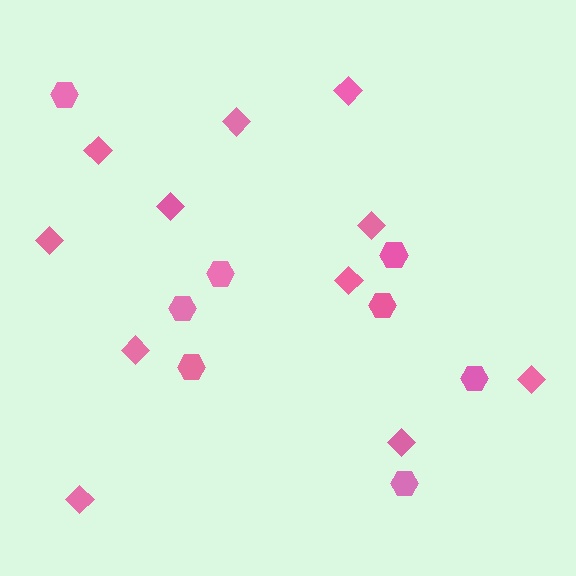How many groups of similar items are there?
There are 2 groups: one group of diamonds (11) and one group of hexagons (8).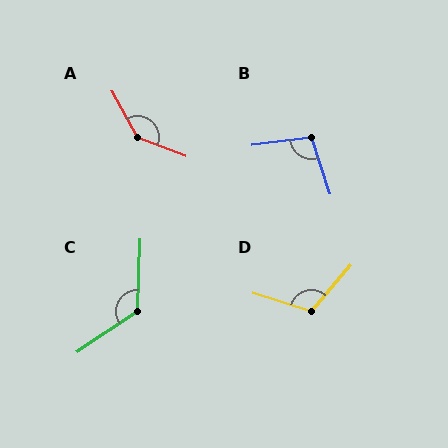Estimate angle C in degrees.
Approximately 126 degrees.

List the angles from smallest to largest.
B (101°), D (113°), C (126°), A (140°).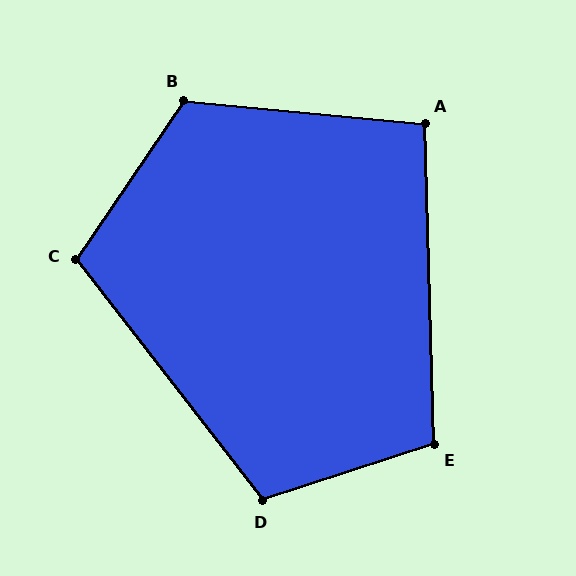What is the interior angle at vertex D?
Approximately 110 degrees (obtuse).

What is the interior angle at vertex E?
Approximately 107 degrees (obtuse).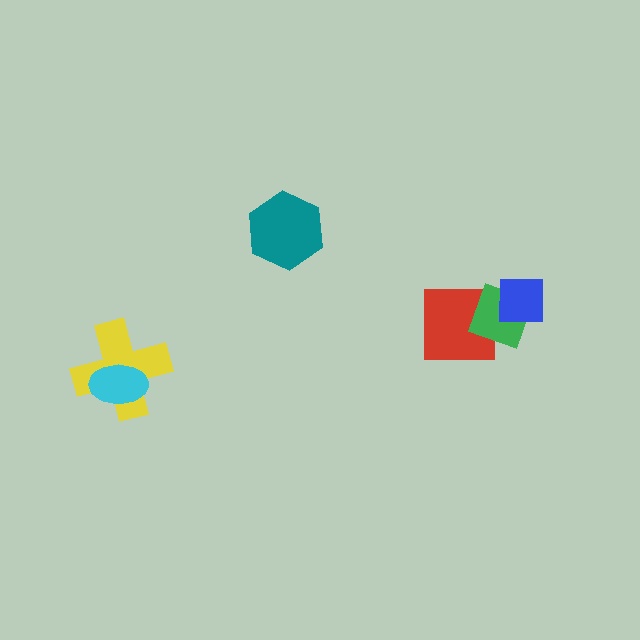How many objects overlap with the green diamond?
2 objects overlap with the green diamond.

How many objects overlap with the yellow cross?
1 object overlaps with the yellow cross.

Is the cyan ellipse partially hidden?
No, no other shape covers it.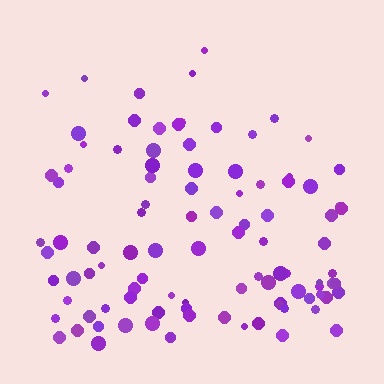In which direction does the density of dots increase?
From top to bottom, with the bottom side densest.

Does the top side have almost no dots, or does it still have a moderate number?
Still a moderate number, just noticeably fewer than the bottom.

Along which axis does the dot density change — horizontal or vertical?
Vertical.